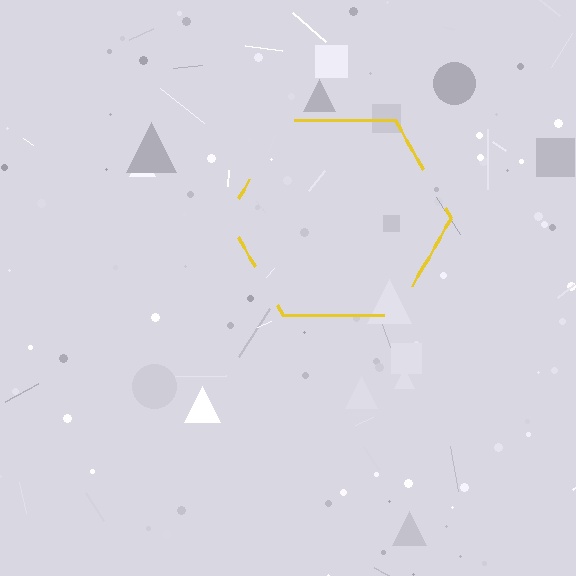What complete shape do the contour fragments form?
The contour fragments form a hexagon.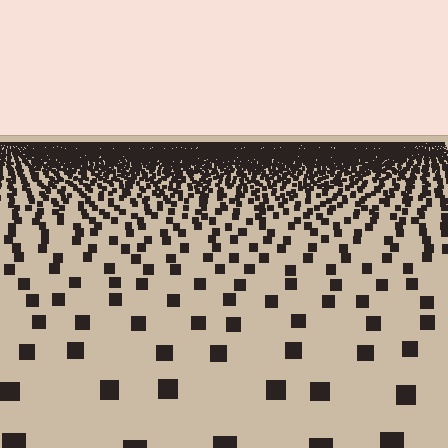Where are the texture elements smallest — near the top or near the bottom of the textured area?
Near the top.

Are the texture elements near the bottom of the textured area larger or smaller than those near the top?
Larger. Near the bottom, elements are closer to the viewer and appear at a bigger on-screen size.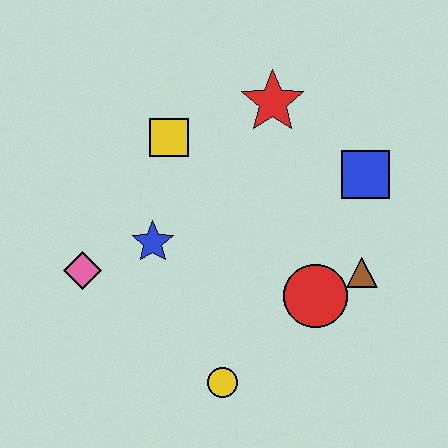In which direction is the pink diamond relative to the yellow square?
The pink diamond is below the yellow square.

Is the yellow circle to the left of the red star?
Yes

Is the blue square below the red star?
Yes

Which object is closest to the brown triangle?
The red circle is closest to the brown triangle.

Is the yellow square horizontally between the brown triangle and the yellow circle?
No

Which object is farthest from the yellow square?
The yellow circle is farthest from the yellow square.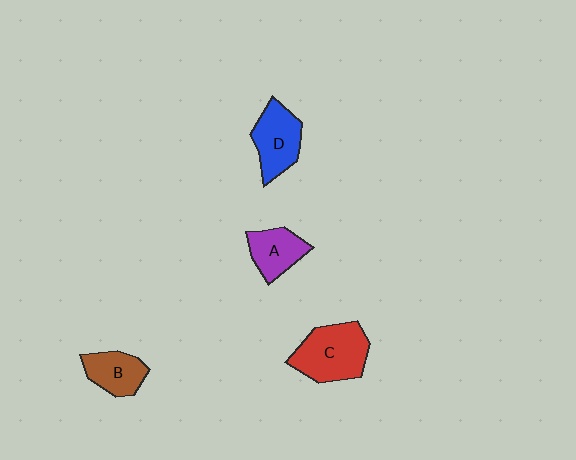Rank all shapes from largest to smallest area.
From largest to smallest: C (red), D (blue), A (purple), B (brown).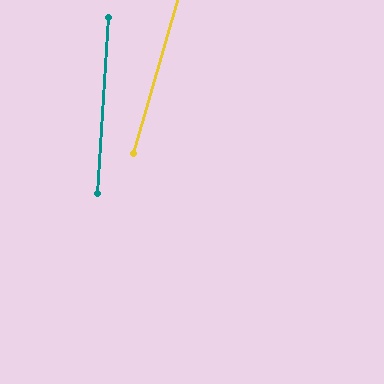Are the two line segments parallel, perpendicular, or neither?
Neither parallel nor perpendicular — they differ by about 12°.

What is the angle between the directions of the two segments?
Approximately 12 degrees.